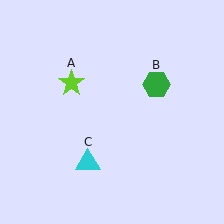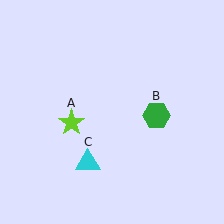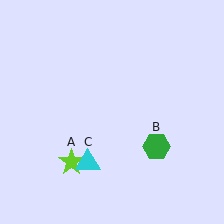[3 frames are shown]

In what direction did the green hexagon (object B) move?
The green hexagon (object B) moved down.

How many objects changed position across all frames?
2 objects changed position: lime star (object A), green hexagon (object B).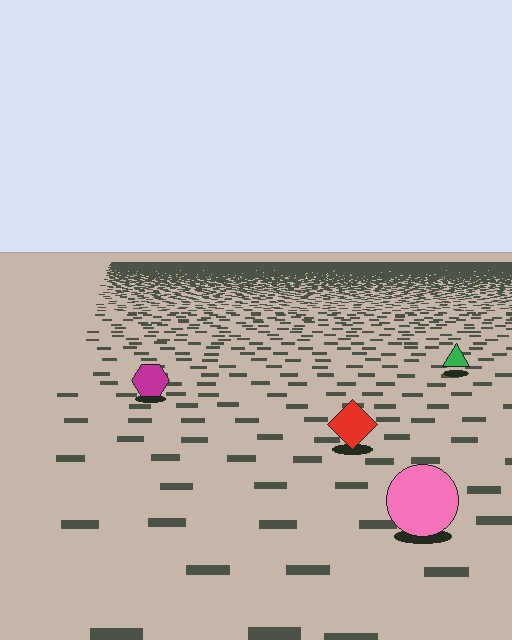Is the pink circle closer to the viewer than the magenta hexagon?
Yes. The pink circle is closer — you can tell from the texture gradient: the ground texture is coarser near it.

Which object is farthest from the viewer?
The green triangle is farthest from the viewer. It appears smaller and the ground texture around it is denser.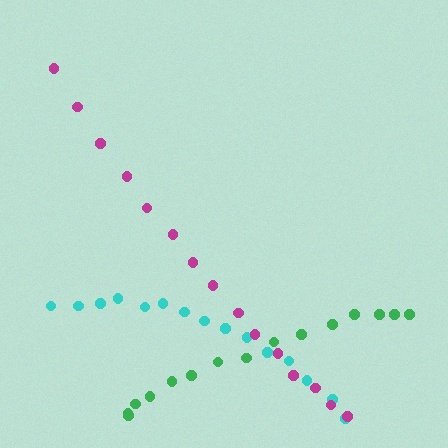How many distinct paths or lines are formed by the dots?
There are 3 distinct paths.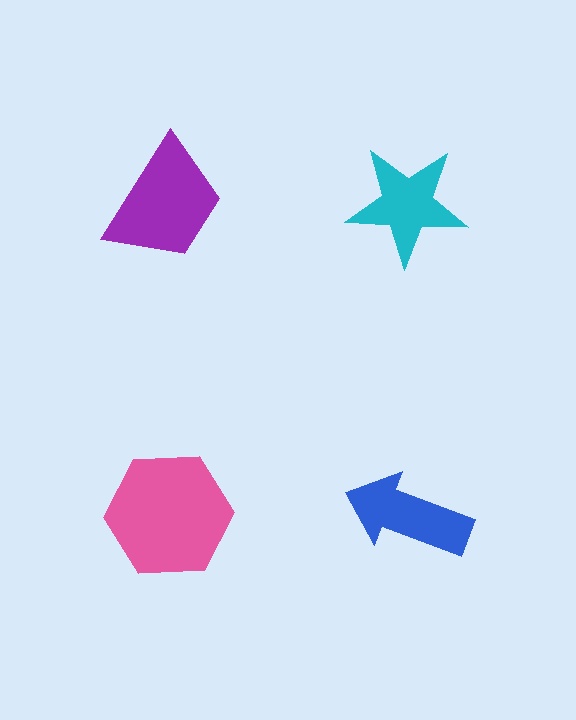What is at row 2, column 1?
A pink hexagon.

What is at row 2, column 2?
A blue arrow.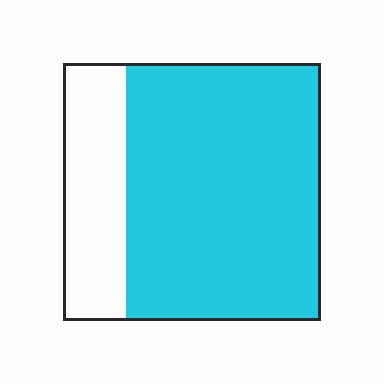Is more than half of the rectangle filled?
Yes.